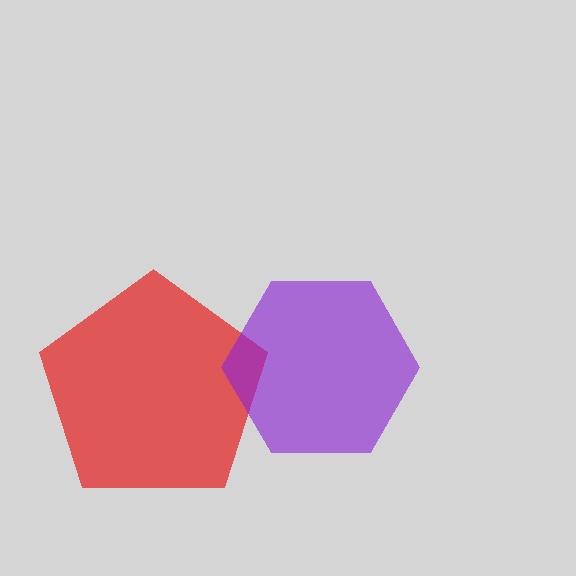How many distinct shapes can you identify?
There are 2 distinct shapes: a red pentagon, a purple hexagon.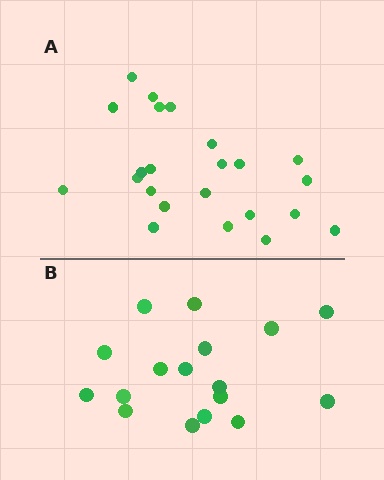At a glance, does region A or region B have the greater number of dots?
Region A (the top region) has more dots.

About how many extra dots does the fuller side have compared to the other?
Region A has about 6 more dots than region B.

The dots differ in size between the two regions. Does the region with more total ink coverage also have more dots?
No. Region B has more total ink coverage because its dots are larger, but region A actually contains more individual dots. Total area can be misleading — the number of items is what matters here.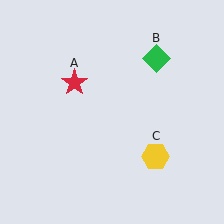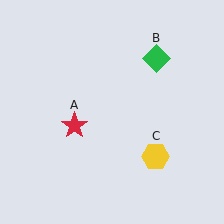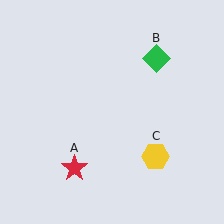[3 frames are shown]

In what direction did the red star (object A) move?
The red star (object A) moved down.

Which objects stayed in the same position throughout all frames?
Green diamond (object B) and yellow hexagon (object C) remained stationary.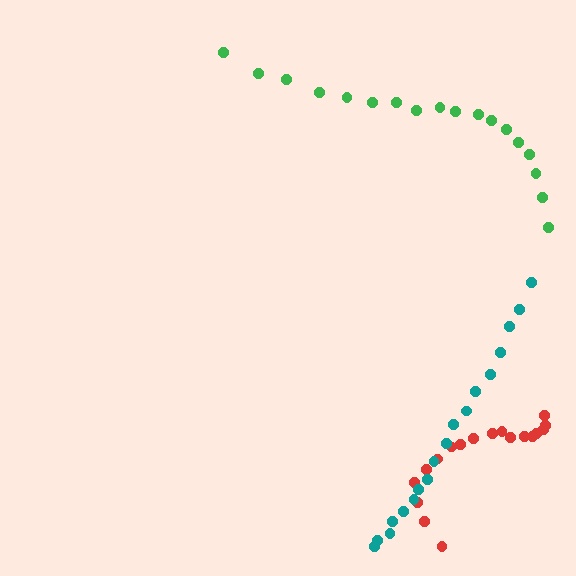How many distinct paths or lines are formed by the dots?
There are 3 distinct paths.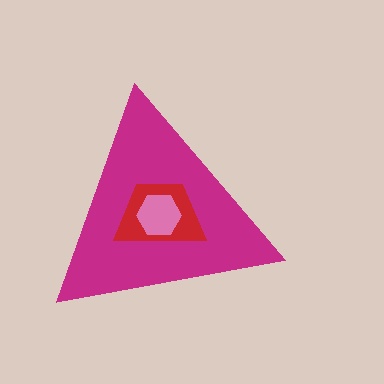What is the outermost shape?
The magenta triangle.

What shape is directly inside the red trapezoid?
The pink hexagon.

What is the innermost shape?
The pink hexagon.